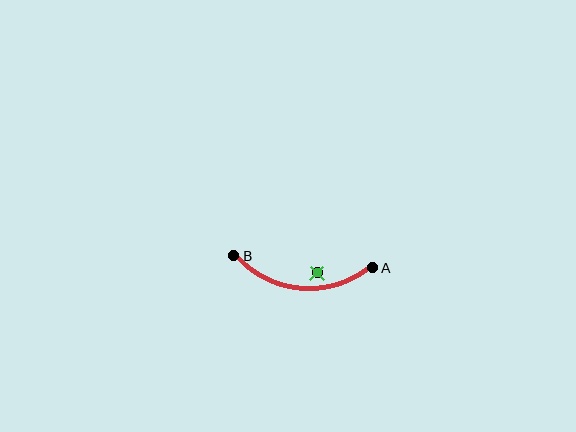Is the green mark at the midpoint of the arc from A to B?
No — the green mark does not lie on the arc at all. It sits slightly inside the curve.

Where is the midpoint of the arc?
The arc midpoint is the point on the curve farthest from the straight line joining A and B. It sits below that line.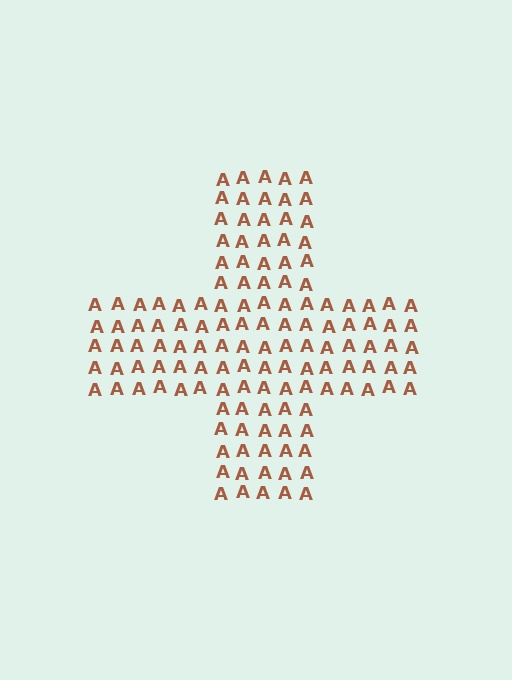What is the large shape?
The large shape is a cross.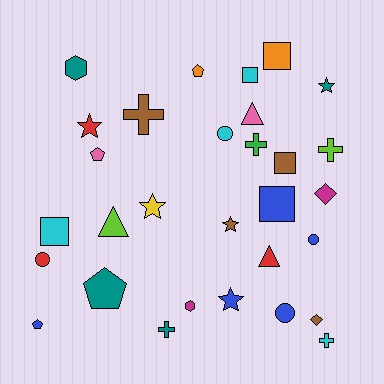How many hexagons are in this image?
There are 2 hexagons.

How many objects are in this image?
There are 30 objects.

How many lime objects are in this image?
There are 2 lime objects.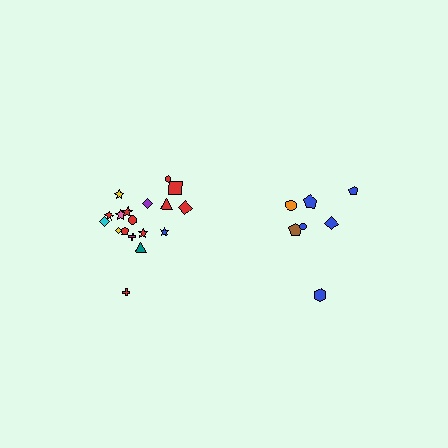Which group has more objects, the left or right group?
The left group.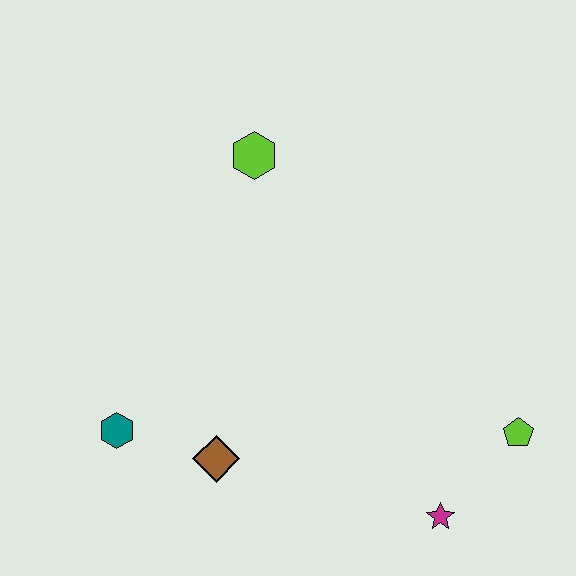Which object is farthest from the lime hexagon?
The magenta star is farthest from the lime hexagon.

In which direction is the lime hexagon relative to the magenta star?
The lime hexagon is above the magenta star.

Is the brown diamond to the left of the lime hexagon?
Yes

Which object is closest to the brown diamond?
The teal hexagon is closest to the brown diamond.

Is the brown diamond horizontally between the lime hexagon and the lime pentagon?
No